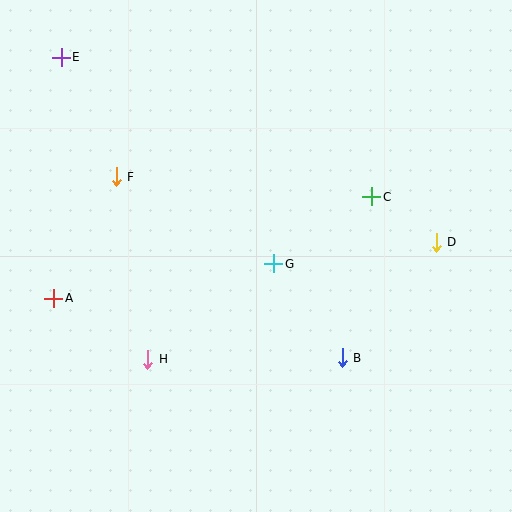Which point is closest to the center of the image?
Point G at (274, 264) is closest to the center.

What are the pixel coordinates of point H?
Point H is at (148, 359).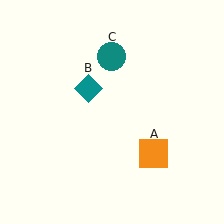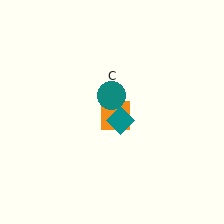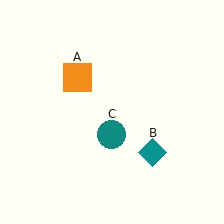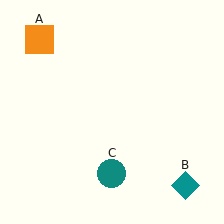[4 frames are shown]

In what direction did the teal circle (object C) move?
The teal circle (object C) moved down.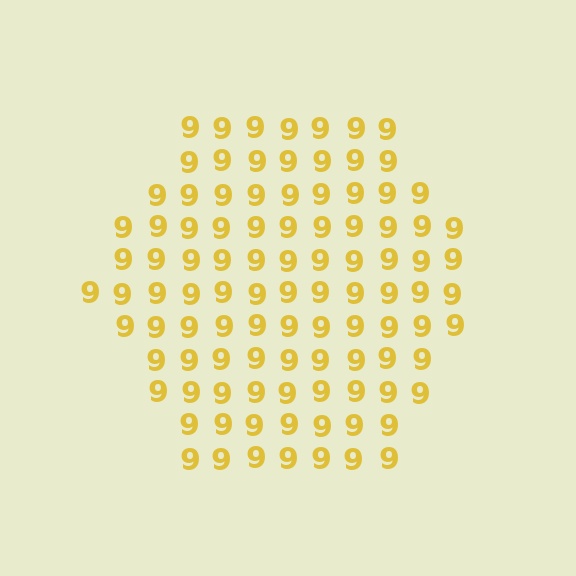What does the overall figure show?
The overall figure shows a hexagon.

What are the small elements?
The small elements are digit 9's.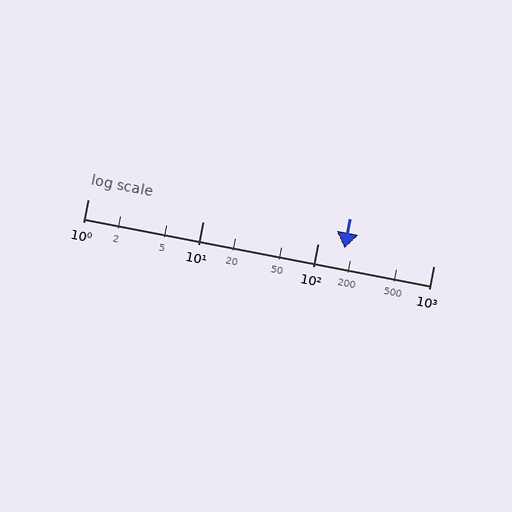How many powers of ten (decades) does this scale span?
The scale spans 3 decades, from 1 to 1000.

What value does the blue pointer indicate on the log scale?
The pointer indicates approximately 170.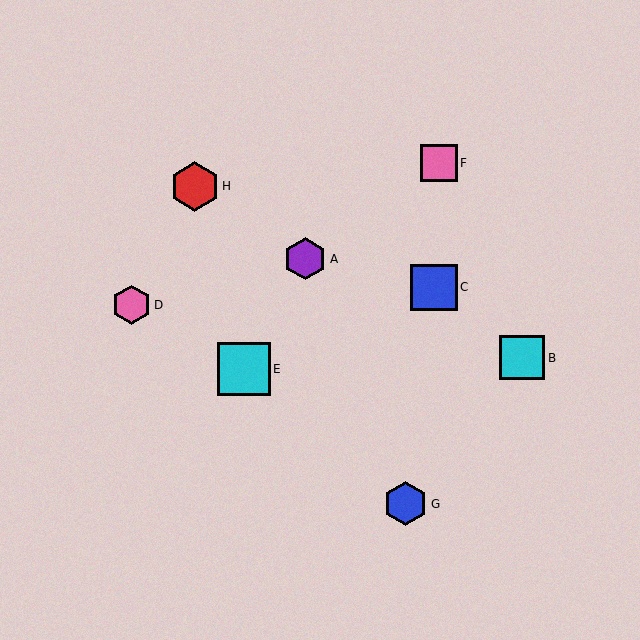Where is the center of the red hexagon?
The center of the red hexagon is at (195, 187).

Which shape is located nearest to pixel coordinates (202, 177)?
The red hexagon (labeled H) at (195, 187) is nearest to that location.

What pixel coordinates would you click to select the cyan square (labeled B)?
Click at (522, 358) to select the cyan square B.